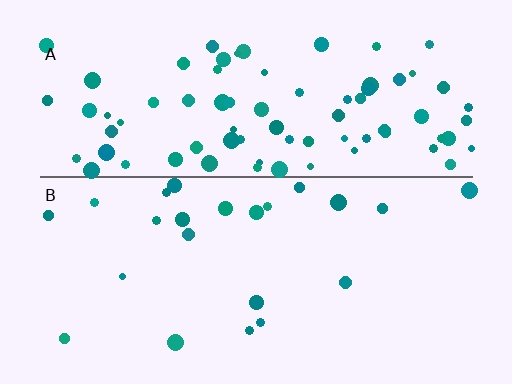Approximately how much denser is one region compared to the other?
Approximately 3.6× — region A over region B.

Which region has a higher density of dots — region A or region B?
A (the top).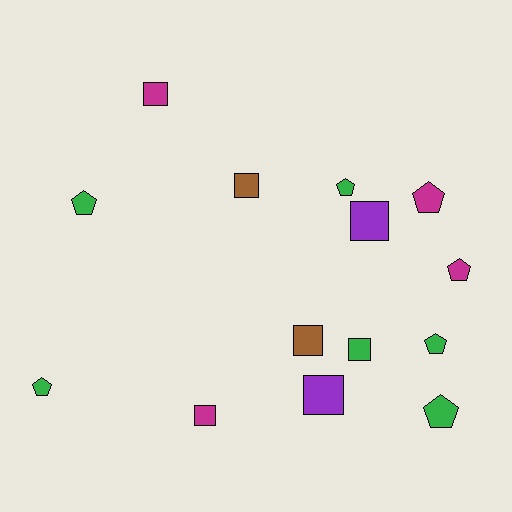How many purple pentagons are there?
There are no purple pentagons.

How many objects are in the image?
There are 14 objects.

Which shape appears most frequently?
Pentagon, with 7 objects.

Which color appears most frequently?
Green, with 6 objects.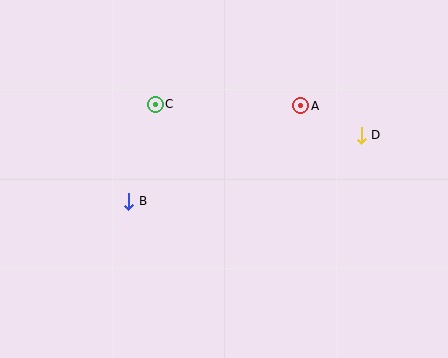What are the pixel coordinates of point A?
Point A is at (301, 106).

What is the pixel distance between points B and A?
The distance between B and A is 197 pixels.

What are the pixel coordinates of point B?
Point B is at (129, 201).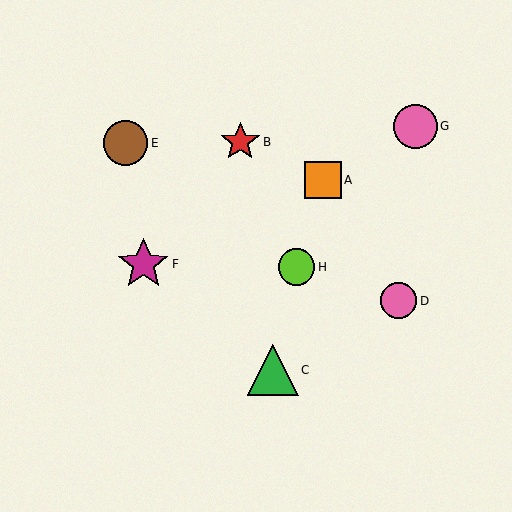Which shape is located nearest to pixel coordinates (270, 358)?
The green triangle (labeled C) at (273, 370) is nearest to that location.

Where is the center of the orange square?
The center of the orange square is at (323, 180).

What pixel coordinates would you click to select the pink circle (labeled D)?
Click at (399, 301) to select the pink circle D.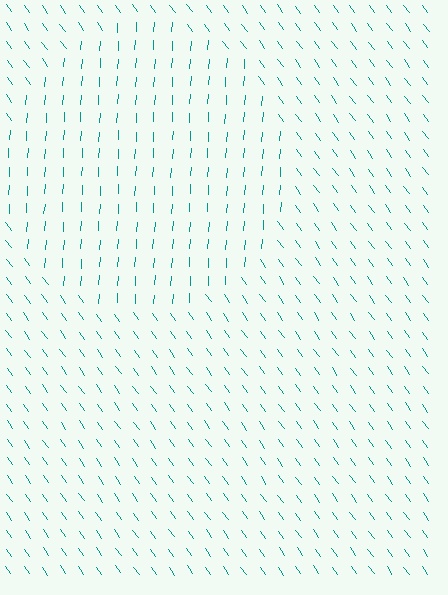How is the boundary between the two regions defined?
The boundary is defined purely by a change in line orientation (approximately 39 degrees difference). All lines are the same color and thickness.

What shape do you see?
I see a circle.